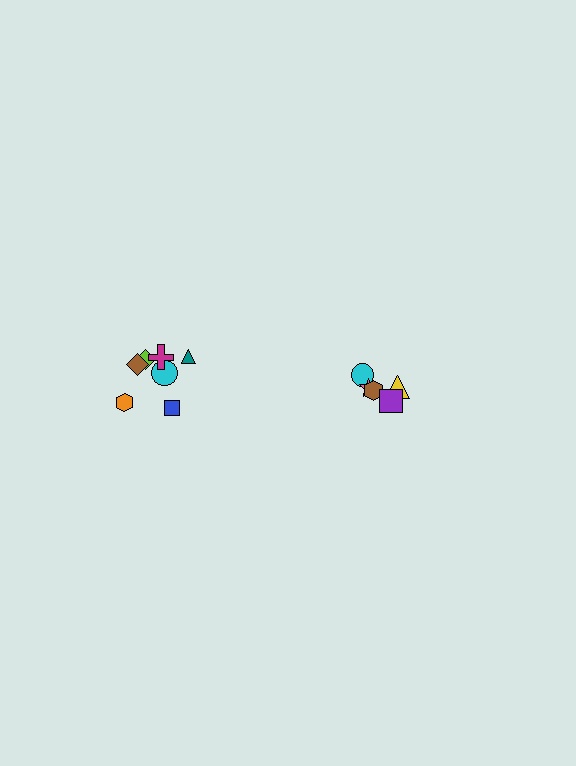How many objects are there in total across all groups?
There are 12 objects.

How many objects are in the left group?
There are 7 objects.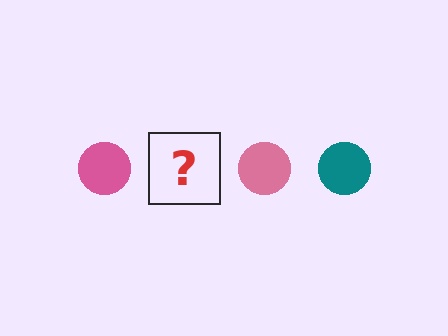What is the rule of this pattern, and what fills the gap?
The rule is that the pattern cycles through pink, teal circles. The gap should be filled with a teal circle.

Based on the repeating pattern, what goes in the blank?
The blank should be a teal circle.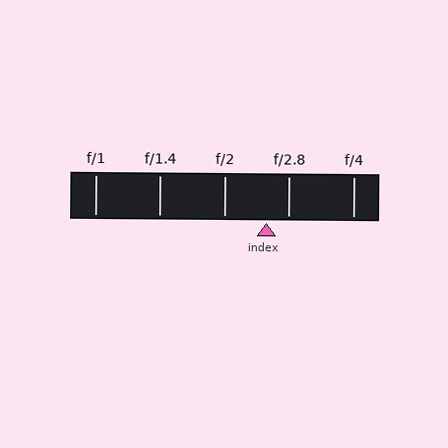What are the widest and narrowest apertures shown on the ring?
The widest aperture shown is f/1 and the narrowest is f/4.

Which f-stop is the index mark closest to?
The index mark is closest to f/2.8.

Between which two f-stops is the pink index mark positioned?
The index mark is between f/2 and f/2.8.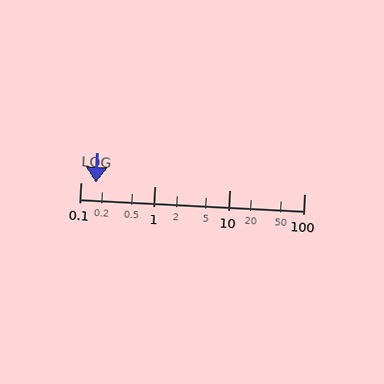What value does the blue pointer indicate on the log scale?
The pointer indicates approximately 0.16.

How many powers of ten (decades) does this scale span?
The scale spans 3 decades, from 0.1 to 100.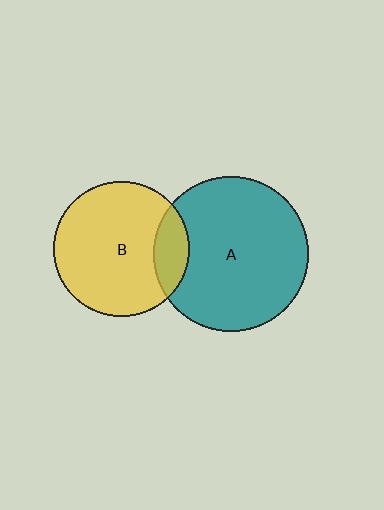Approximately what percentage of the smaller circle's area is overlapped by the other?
Approximately 15%.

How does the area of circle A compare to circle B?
Approximately 1.3 times.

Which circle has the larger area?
Circle A (teal).